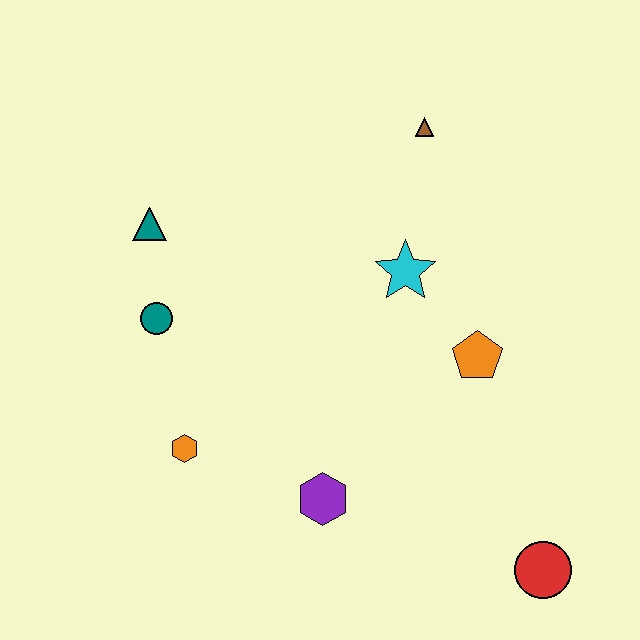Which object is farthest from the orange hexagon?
The brown triangle is farthest from the orange hexagon.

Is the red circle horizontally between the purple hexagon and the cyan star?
No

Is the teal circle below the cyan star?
Yes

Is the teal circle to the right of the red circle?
No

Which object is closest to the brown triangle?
The cyan star is closest to the brown triangle.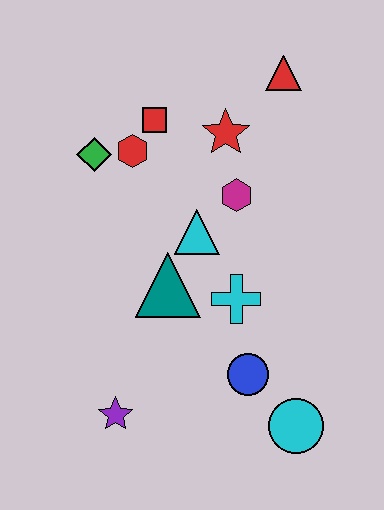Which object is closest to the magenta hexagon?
The cyan triangle is closest to the magenta hexagon.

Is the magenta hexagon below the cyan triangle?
No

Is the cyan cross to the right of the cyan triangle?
Yes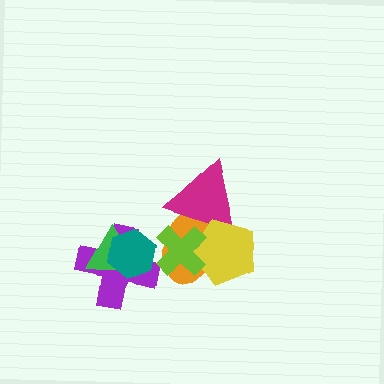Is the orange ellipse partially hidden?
Yes, it is partially covered by another shape.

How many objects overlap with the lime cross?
3 objects overlap with the lime cross.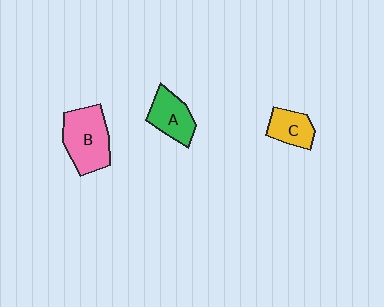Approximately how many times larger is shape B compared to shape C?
Approximately 1.8 times.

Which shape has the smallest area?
Shape C (yellow).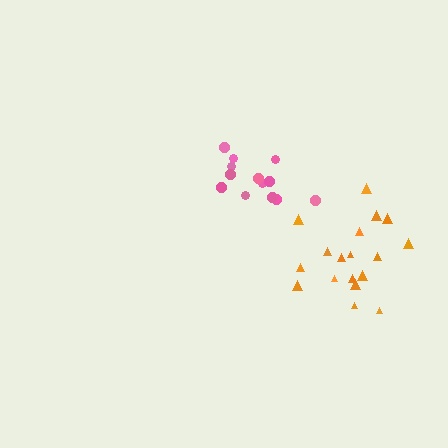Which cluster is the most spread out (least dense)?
Pink.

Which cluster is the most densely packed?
Orange.